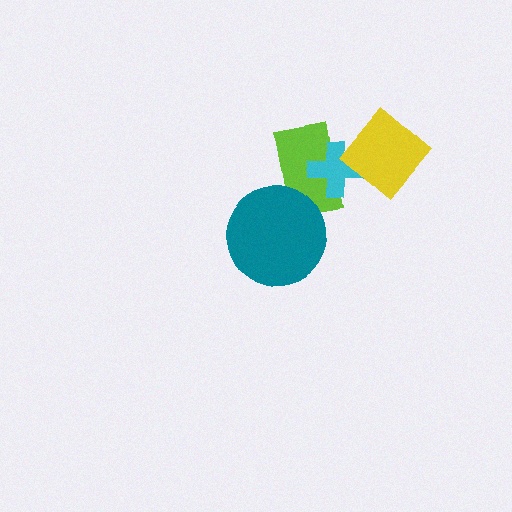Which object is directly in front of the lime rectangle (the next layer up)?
The cyan cross is directly in front of the lime rectangle.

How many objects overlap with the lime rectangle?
3 objects overlap with the lime rectangle.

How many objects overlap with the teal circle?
1 object overlaps with the teal circle.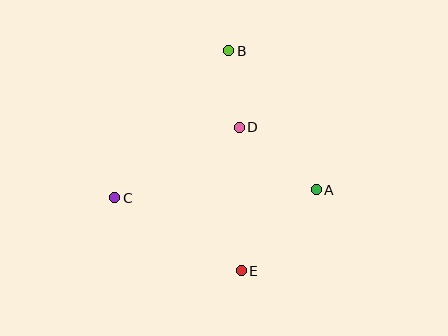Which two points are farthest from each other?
Points B and E are farthest from each other.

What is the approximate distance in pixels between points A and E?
The distance between A and E is approximately 110 pixels.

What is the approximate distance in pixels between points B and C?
The distance between B and C is approximately 186 pixels.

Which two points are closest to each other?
Points B and D are closest to each other.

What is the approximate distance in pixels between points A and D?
The distance between A and D is approximately 99 pixels.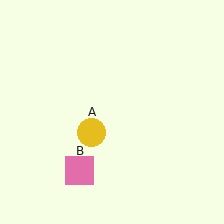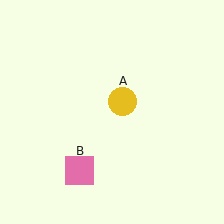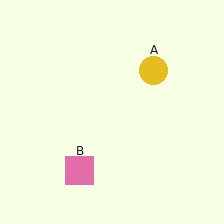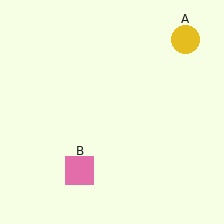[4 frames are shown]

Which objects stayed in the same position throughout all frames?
Pink square (object B) remained stationary.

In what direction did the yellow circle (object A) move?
The yellow circle (object A) moved up and to the right.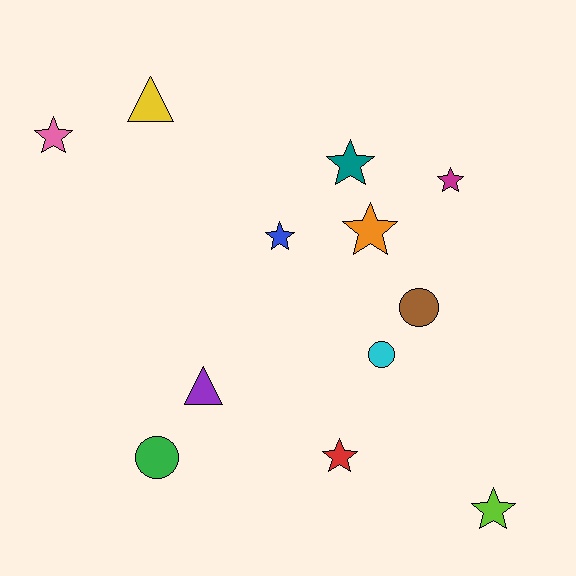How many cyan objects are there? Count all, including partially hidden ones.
There is 1 cyan object.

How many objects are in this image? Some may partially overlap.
There are 12 objects.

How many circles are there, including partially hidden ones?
There are 3 circles.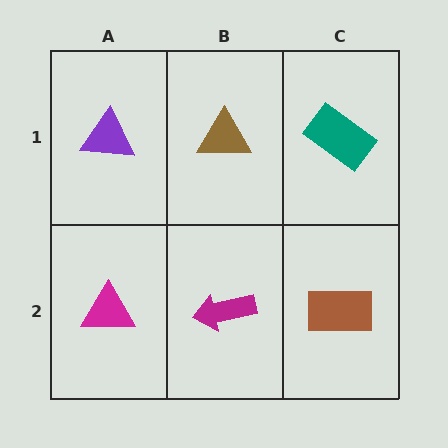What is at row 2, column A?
A magenta triangle.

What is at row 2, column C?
A brown rectangle.